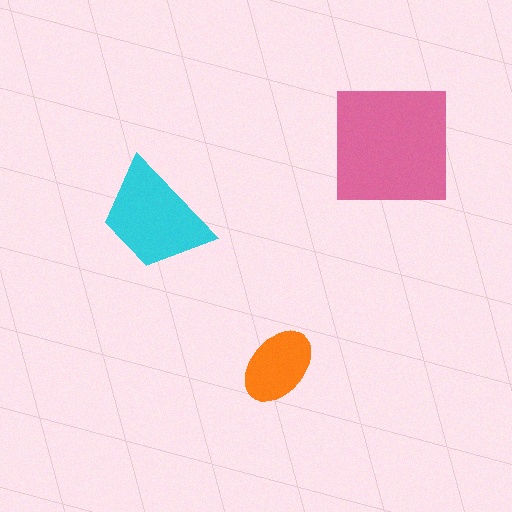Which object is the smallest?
The orange ellipse.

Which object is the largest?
The pink square.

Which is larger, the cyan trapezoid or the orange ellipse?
The cyan trapezoid.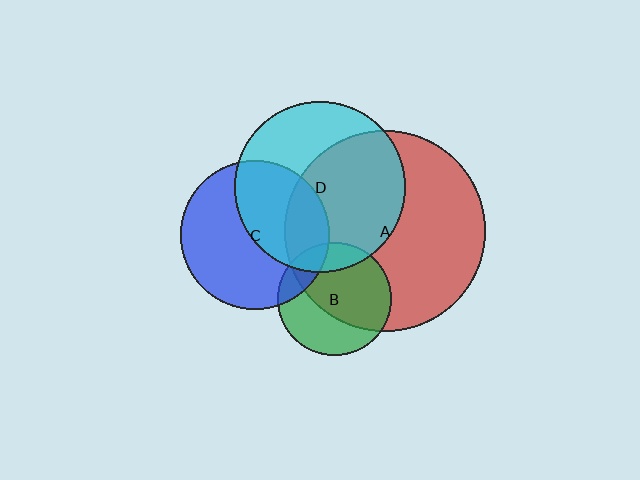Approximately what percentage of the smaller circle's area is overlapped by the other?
Approximately 15%.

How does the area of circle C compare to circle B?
Approximately 1.7 times.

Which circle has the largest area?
Circle A (red).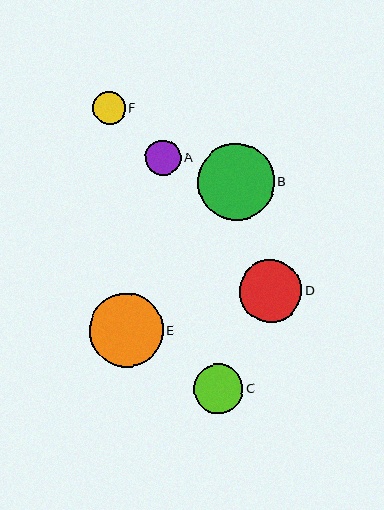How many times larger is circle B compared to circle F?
Circle B is approximately 2.3 times the size of circle F.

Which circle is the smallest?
Circle F is the smallest with a size of approximately 33 pixels.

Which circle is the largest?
Circle B is the largest with a size of approximately 77 pixels.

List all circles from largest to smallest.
From largest to smallest: B, E, D, C, A, F.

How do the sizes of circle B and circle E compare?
Circle B and circle E are approximately the same size.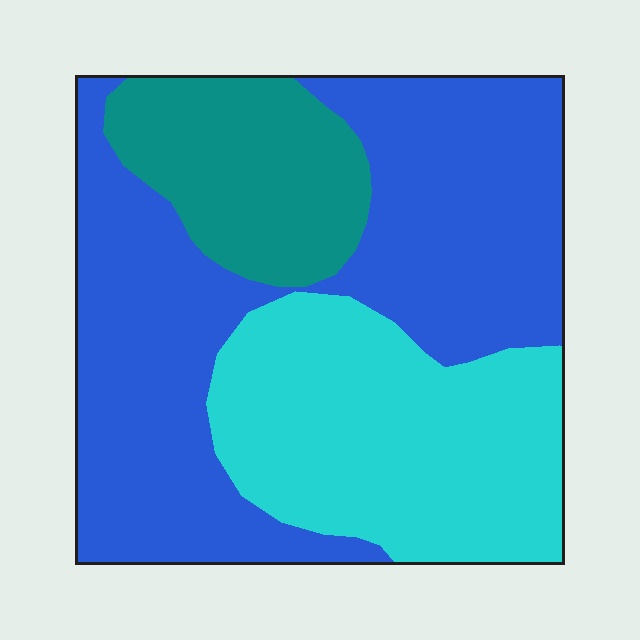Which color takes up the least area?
Teal, at roughly 15%.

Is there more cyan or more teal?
Cyan.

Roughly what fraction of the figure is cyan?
Cyan takes up about one third (1/3) of the figure.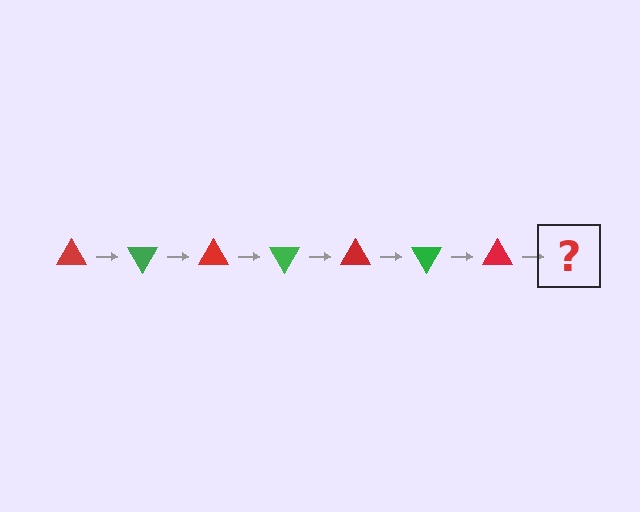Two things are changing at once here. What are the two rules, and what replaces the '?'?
The two rules are that it rotates 60 degrees each step and the color cycles through red and green. The '?' should be a green triangle, rotated 420 degrees from the start.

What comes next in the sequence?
The next element should be a green triangle, rotated 420 degrees from the start.